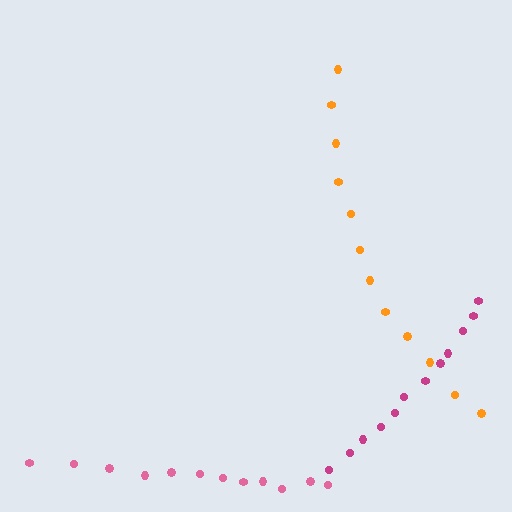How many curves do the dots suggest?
There are 3 distinct paths.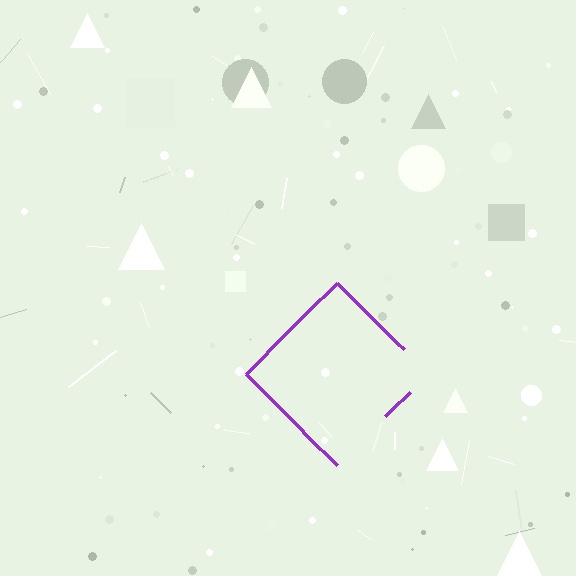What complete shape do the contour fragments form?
The contour fragments form a diamond.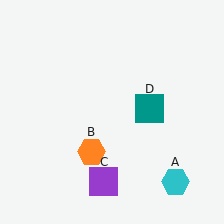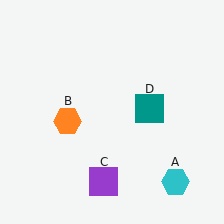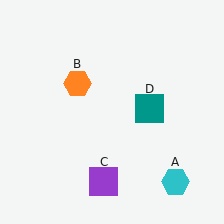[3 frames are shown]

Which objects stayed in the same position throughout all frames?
Cyan hexagon (object A) and purple square (object C) and teal square (object D) remained stationary.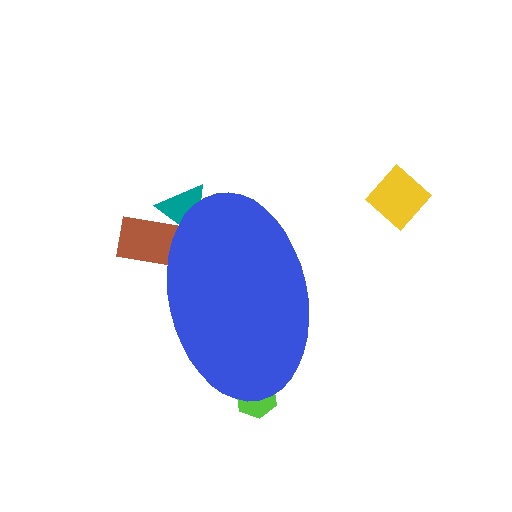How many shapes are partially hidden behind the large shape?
3 shapes are partially hidden.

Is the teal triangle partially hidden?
Yes, the teal triangle is partially hidden behind the blue ellipse.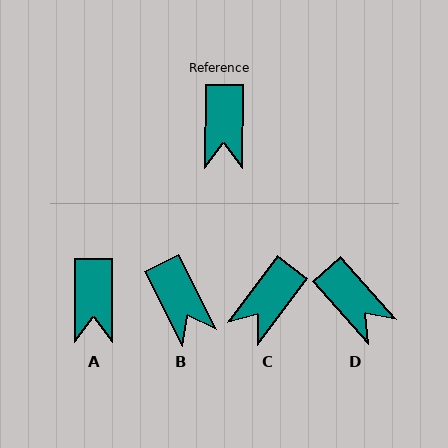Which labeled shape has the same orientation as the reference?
A.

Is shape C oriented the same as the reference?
No, it is off by about 37 degrees.